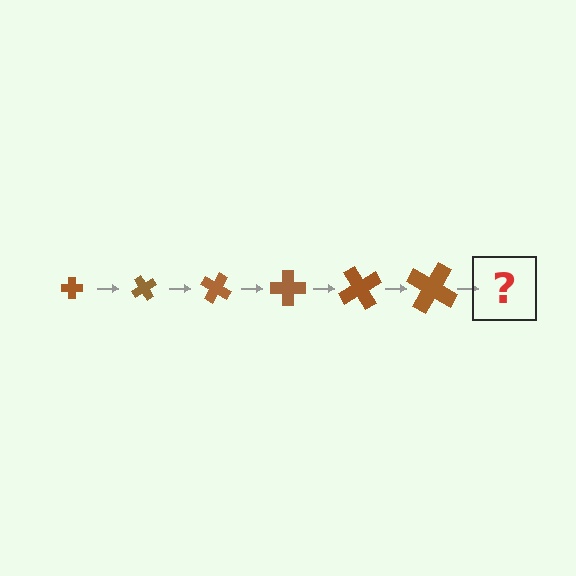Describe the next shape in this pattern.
It should be a cross, larger than the previous one and rotated 360 degrees from the start.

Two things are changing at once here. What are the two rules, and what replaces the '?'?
The two rules are that the cross grows larger each step and it rotates 60 degrees each step. The '?' should be a cross, larger than the previous one and rotated 360 degrees from the start.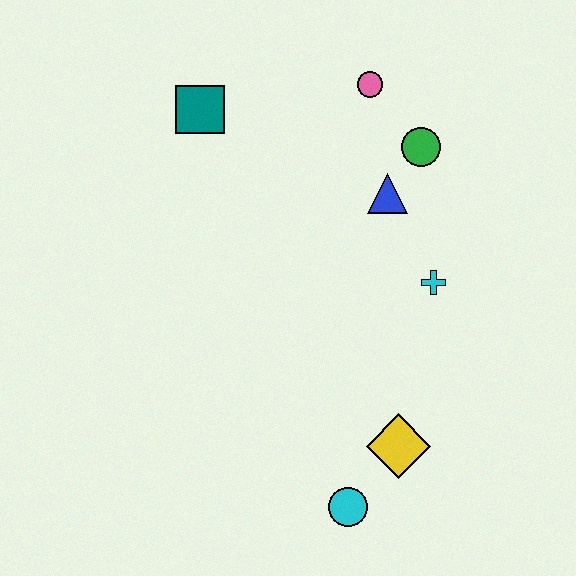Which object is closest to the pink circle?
The green circle is closest to the pink circle.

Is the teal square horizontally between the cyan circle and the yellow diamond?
No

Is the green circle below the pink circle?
Yes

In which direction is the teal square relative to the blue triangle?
The teal square is to the left of the blue triangle.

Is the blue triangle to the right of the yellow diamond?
No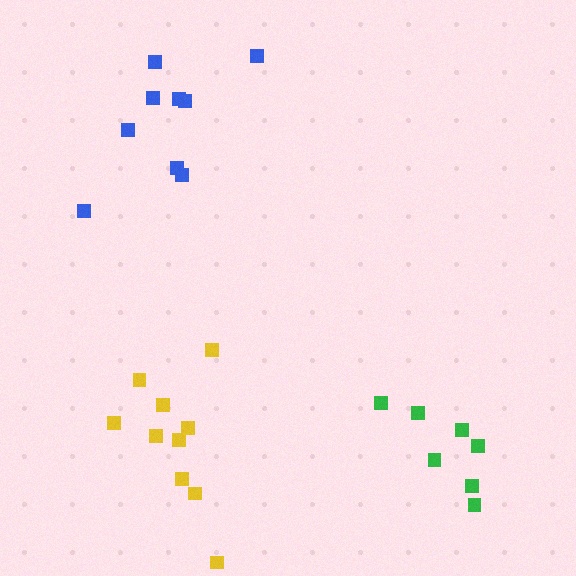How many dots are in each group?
Group 1: 10 dots, Group 2: 9 dots, Group 3: 7 dots (26 total).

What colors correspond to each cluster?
The clusters are colored: yellow, blue, green.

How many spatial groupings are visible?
There are 3 spatial groupings.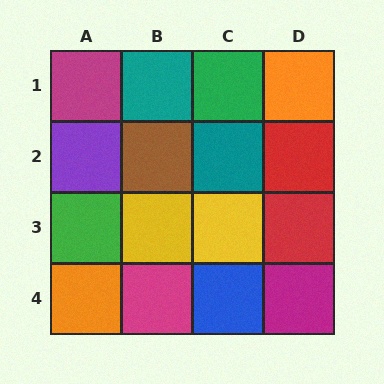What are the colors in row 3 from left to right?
Green, yellow, yellow, red.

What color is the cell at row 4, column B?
Magenta.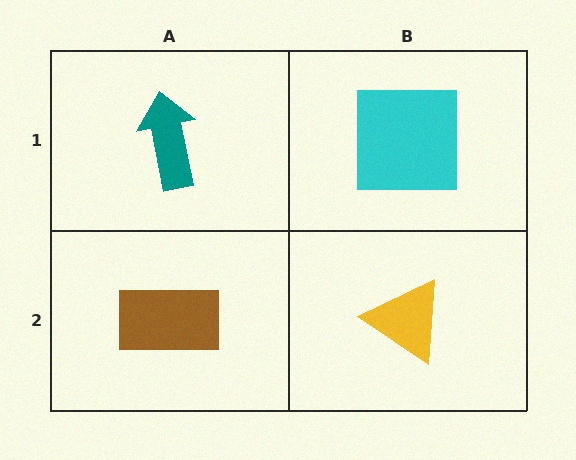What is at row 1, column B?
A cyan square.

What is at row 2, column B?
A yellow triangle.